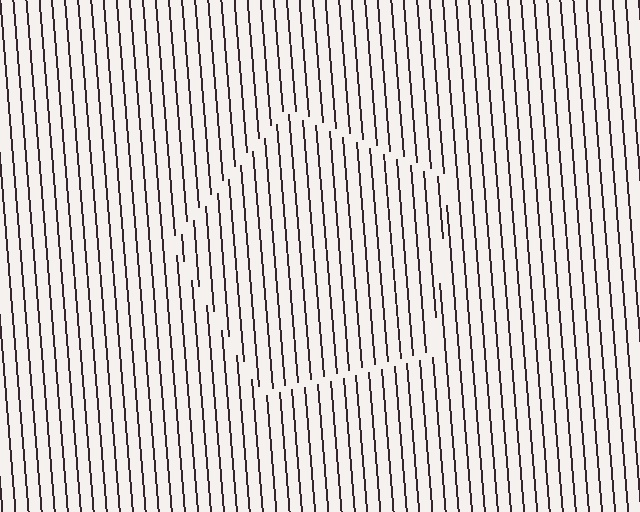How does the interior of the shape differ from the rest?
The interior of the shape contains the same grating, shifted by half a period — the contour is defined by the phase discontinuity where line-ends from the inner and outer gratings abut.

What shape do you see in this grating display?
An illusory pentagon. The interior of the shape contains the same grating, shifted by half a period — the contour is defined by the phase discontinuity where line-ends from the inner and outer gratings abut.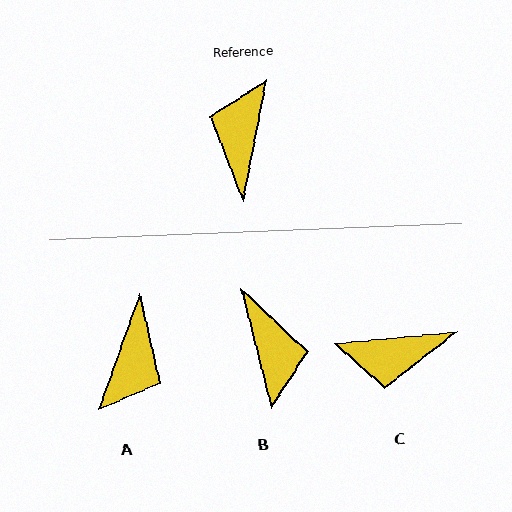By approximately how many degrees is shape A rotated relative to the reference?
Approximately 171 degrees counter-clockwise.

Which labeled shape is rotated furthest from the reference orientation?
A, about 171 degrees away.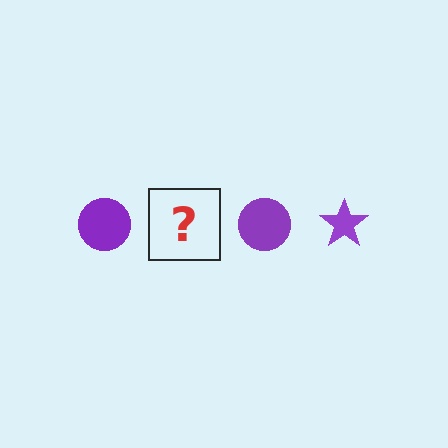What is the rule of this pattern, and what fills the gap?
The rule is that the pattern cycles through circle, star shapes in purple. The gap should be filled with a purple star.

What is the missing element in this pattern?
The missing element is a purple star.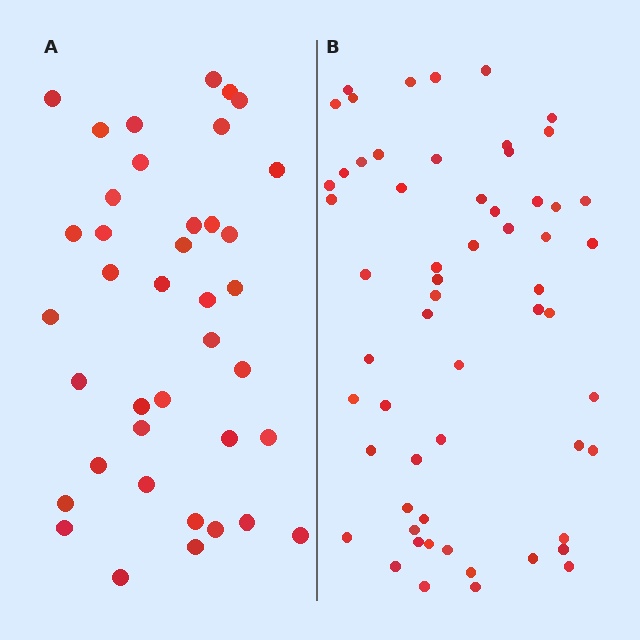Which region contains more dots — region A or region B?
Region B (the right region) has more dots.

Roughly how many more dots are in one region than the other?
Region B has approximately 20 more dots than region A.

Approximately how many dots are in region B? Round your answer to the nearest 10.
About 60 dots. (The exact count is 59, which rounds to 60.)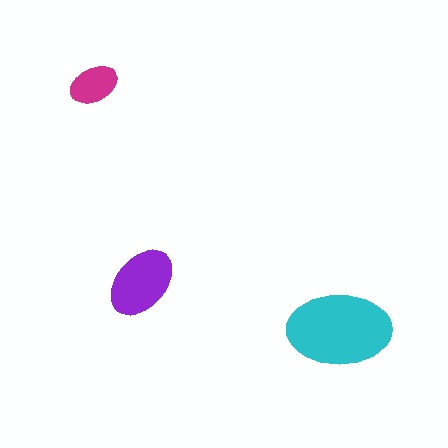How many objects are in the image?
There are 3 objects in the image.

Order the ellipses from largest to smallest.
the cyan one, the purple one, the magenta one.